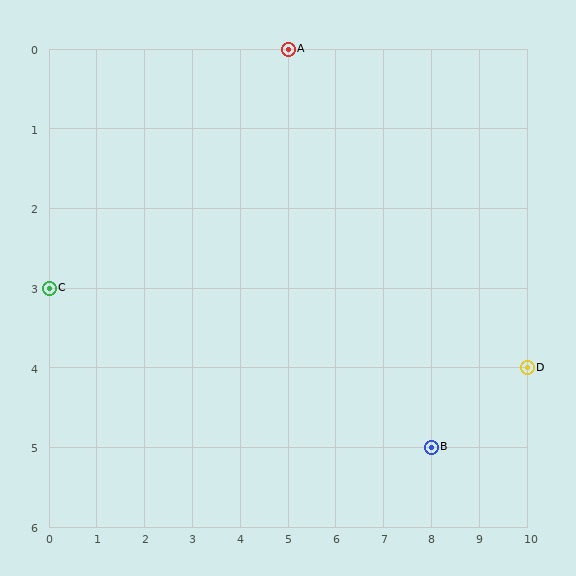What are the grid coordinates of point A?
Point A is at grid coordinates (5, 0).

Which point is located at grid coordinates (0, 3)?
Point C is at (0, 3).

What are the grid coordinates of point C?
Point C is at grid coordinates (0, 3).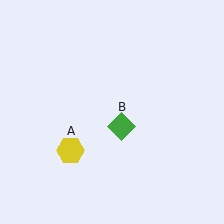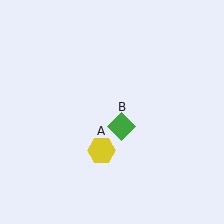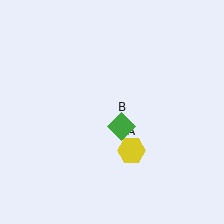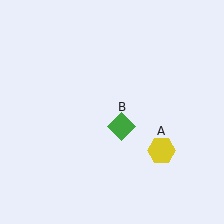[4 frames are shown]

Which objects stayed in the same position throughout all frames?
Green diamond (object B) remained stationary.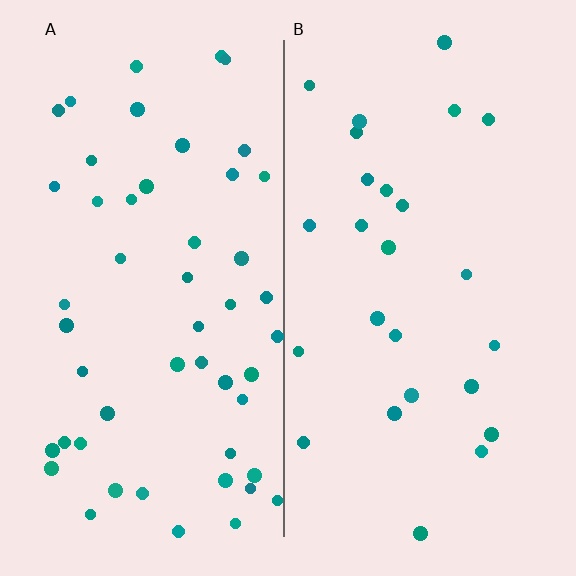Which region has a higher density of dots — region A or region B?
A (the left).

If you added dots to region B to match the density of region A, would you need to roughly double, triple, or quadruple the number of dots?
Approximately double.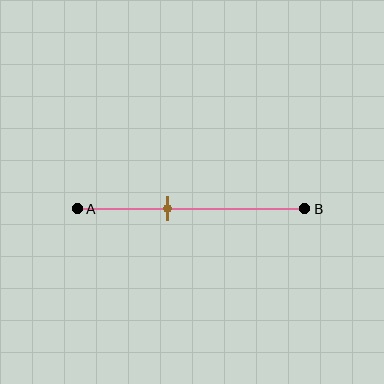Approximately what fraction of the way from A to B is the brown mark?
The brown mark is approximately 40% of the way from A to B.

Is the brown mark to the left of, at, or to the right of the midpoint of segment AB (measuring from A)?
The brown mark is to the left of the midpoint of segment AB.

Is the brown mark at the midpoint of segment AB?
No, the mark is at about 40% from A, not at the 50% midpoint.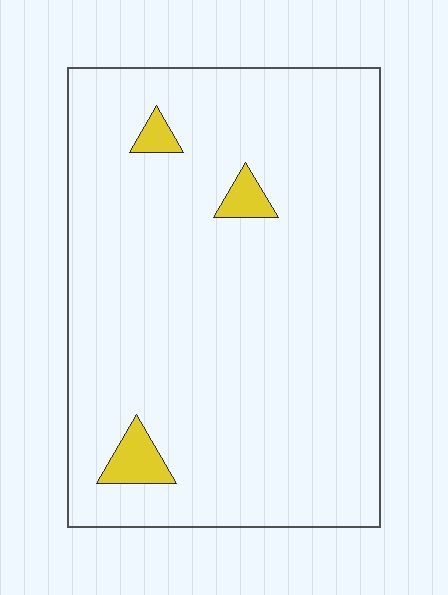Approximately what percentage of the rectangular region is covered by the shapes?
Approximately 5%.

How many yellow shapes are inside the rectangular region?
3.